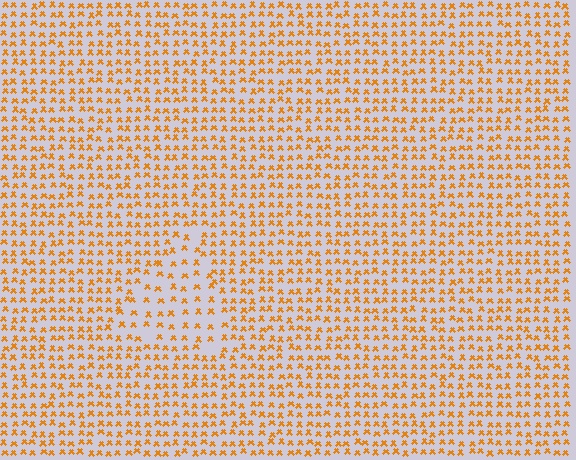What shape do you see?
I see a triangle.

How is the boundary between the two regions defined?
The boundary is defined by a change in element density (approximately 1.8x ratio). All elements are the same color, size, and shape.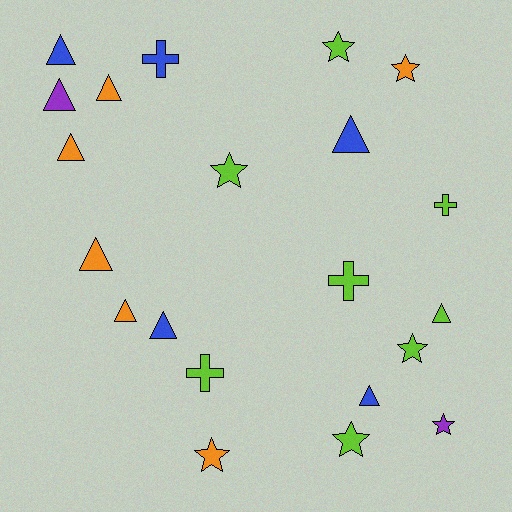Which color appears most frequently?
Lime, with 8 objects.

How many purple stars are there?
There is 1 purple star.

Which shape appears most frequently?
Triangle, with 10 objects.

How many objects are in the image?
There are 21 objects.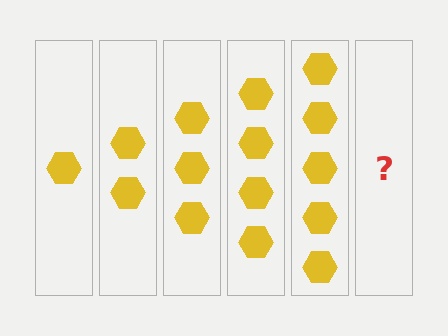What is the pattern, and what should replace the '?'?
The pattern is that each step adds one more hexagon. The '?' should be 6 hexagons.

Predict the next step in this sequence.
The next step is 6 hexagons.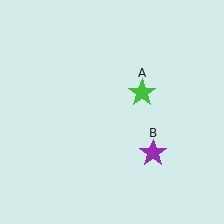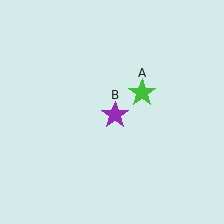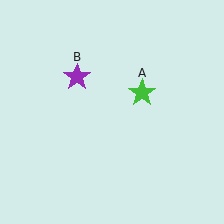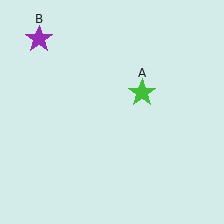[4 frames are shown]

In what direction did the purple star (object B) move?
The purple star (object B) moved up and to the left.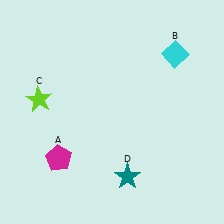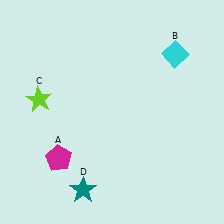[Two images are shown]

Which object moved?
The teal star (D) moved left.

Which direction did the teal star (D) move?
The teal star (D) moved left.